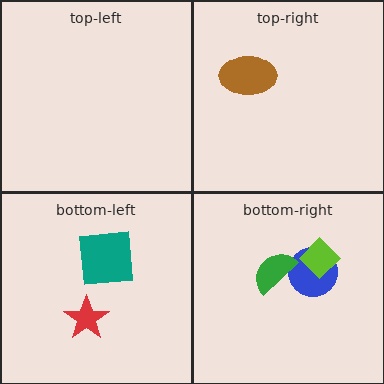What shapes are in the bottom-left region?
The teal square, the red star.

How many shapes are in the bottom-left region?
2.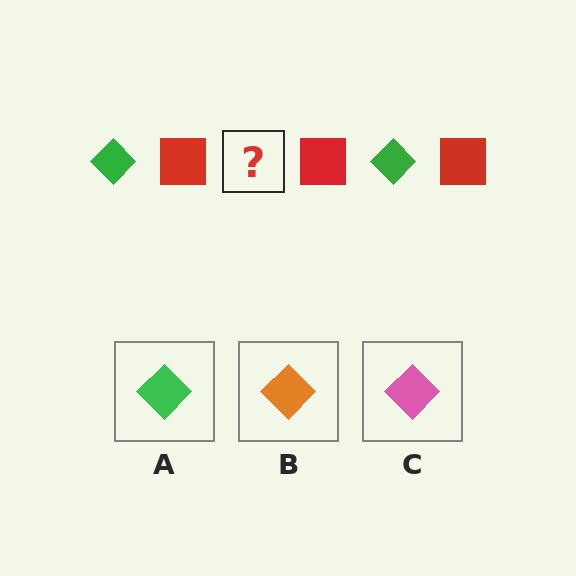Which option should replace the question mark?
Option A.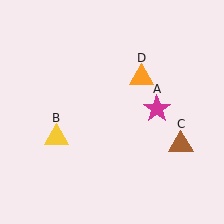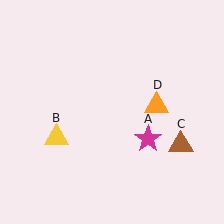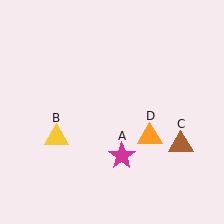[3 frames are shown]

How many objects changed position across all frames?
2 objects changed position: magenta star (object A), orange triangle (object D).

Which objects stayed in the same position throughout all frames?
Yellow triangle (object B) and brown triangle (object C) remained stationary.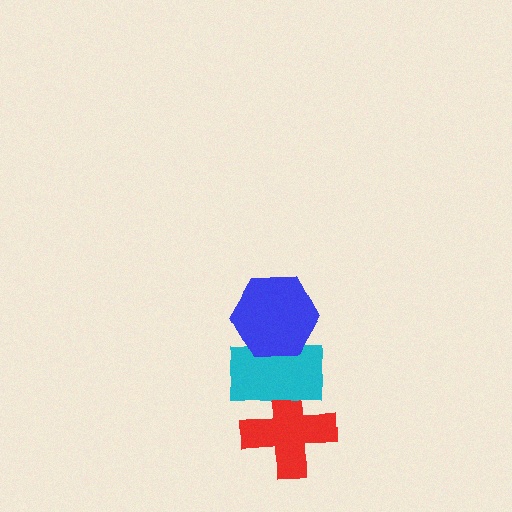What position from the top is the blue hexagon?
The blue hexagon is 1st from the top.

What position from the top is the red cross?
The red cross is 3rd from the top.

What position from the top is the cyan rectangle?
The cyan rectangle is 2nd from the top.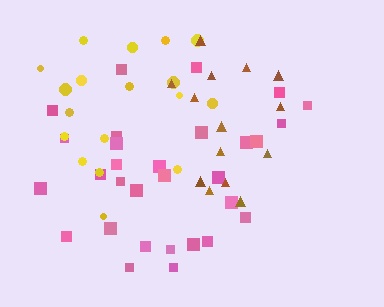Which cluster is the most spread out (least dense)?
Brown.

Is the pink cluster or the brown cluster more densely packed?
Pink.